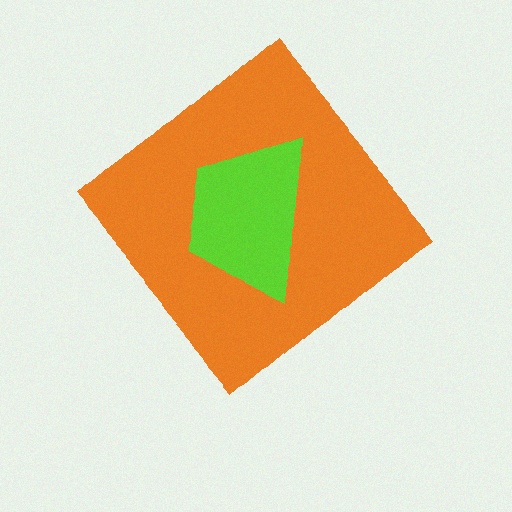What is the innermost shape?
The lime trapezoid.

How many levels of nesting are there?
2.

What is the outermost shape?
The orange diamond.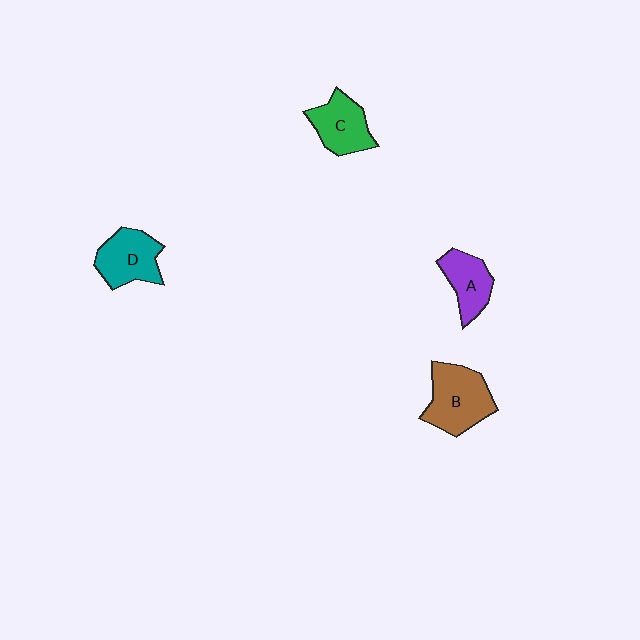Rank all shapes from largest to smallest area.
From largest to smallest: B (brown), D (teal), C (green), A (purple).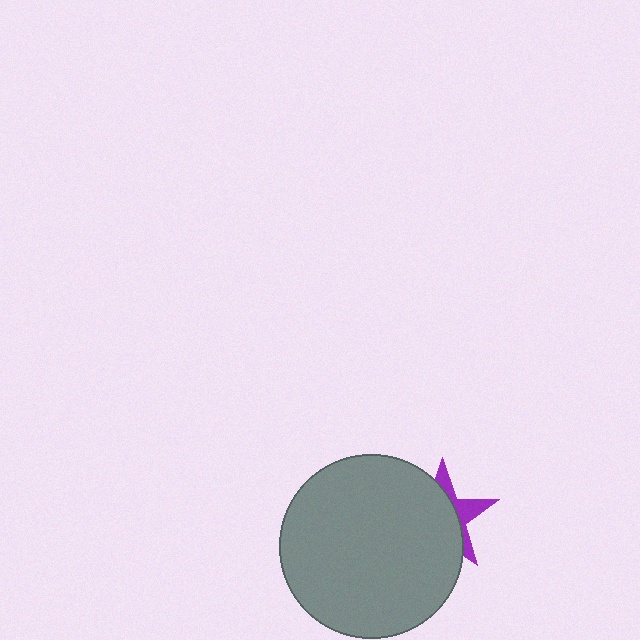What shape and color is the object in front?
The object in front is a gray circle.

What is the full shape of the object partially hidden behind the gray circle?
The partially hidden object is a purple star.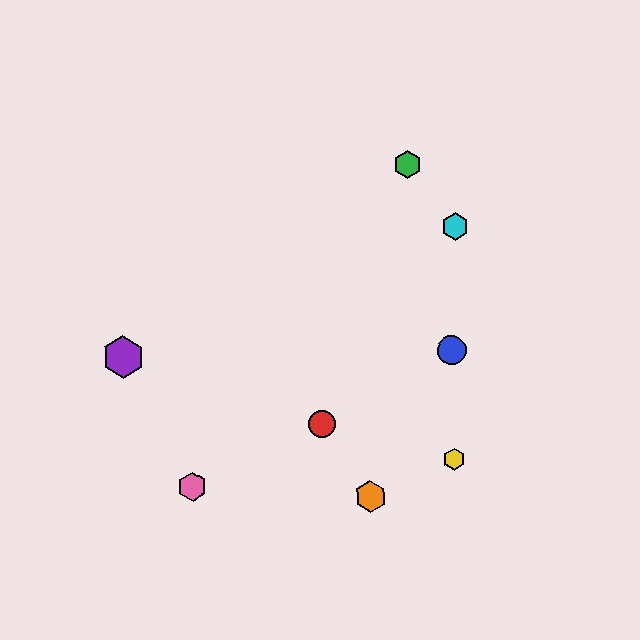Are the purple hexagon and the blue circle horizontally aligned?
Yes, both are at y≈357.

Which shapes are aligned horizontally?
The blue circle, the purple hexagon are aligned horizontally.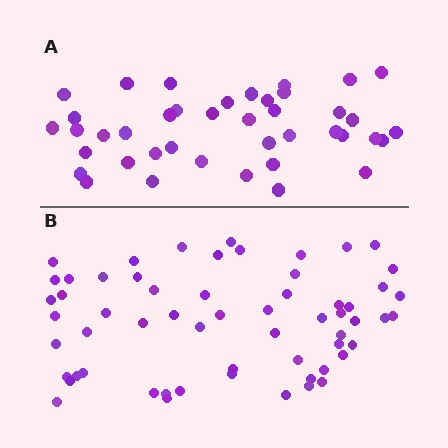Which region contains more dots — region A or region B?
Region B (the bottom region) has more dots.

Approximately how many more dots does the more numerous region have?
Region B has approximately 20 more dots than region A.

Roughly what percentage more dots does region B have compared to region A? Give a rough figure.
About 45% more.